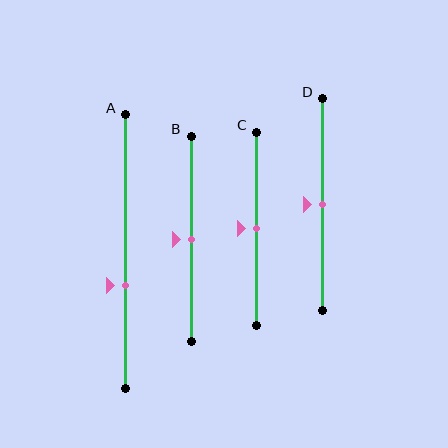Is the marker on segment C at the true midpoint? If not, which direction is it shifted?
Yes, the marker on segment C is at the true midpoint.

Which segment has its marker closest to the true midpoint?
Segment B has its marker closest to the true midpoint.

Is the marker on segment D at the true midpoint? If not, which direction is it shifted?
Yes, the marker on segment D is at the true midpoint.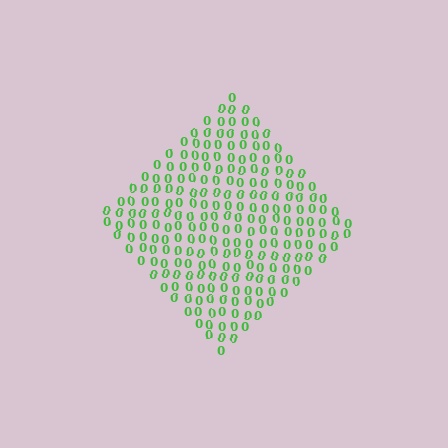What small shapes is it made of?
It is made of small digit 0's.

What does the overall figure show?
The overall figure shows a diamond.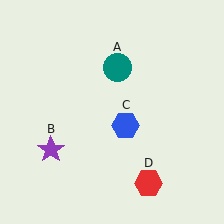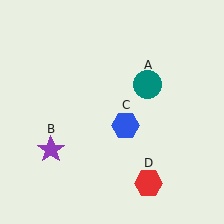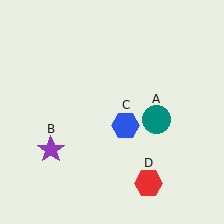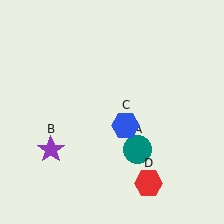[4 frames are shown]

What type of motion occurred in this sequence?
The teal circle (object A) rotated clockwise around the center of the scene.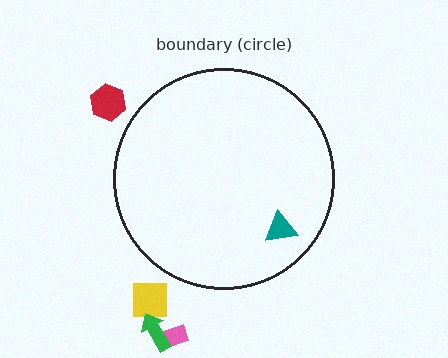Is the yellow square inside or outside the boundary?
Outside.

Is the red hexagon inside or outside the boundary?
Outside.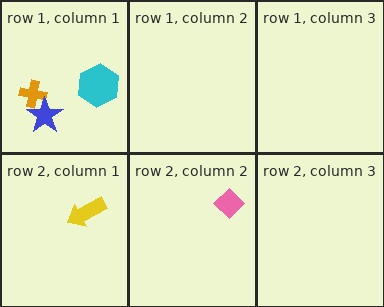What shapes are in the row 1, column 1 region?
The orange cross, the blue star, the cyan hexagon.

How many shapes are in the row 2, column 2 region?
1.